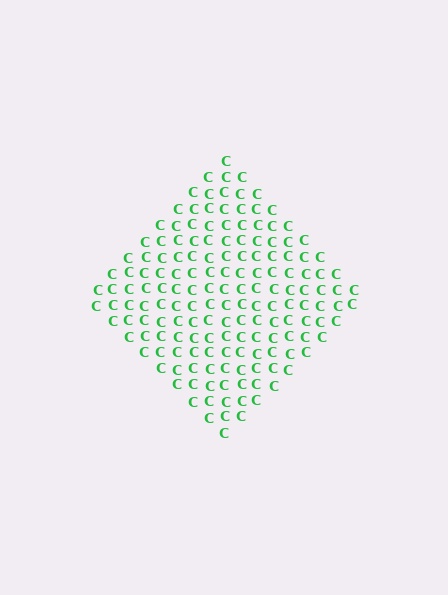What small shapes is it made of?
It is made of small letter C's.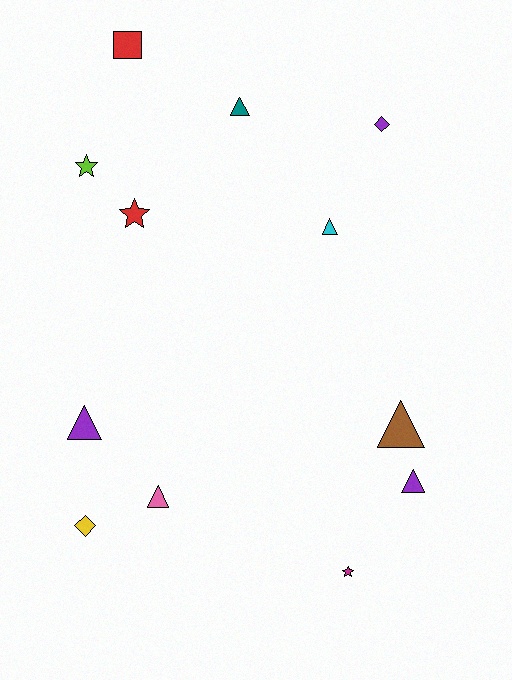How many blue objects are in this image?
There are no blue objects.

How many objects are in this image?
There are 12 objects.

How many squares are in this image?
There is 1 square.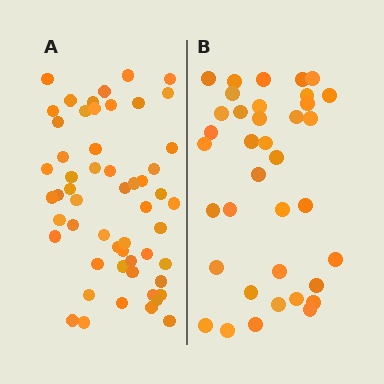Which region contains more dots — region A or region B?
Region A (the left region) has more dots.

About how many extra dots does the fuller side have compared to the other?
Region A has approximately 20 more dots than region B.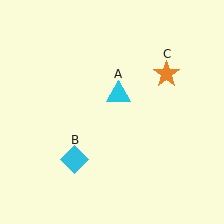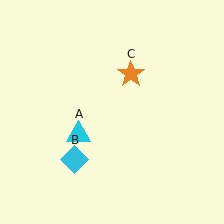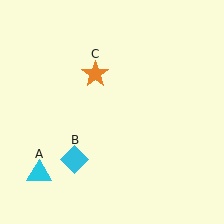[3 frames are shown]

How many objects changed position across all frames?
2 objects changed position: cyan triangle (object A), orange star (object C).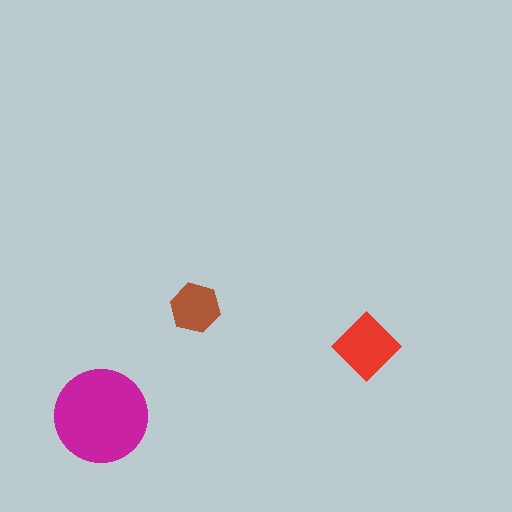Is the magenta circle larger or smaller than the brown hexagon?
Larger.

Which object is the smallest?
The brown hexagon.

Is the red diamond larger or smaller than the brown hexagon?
Larger.